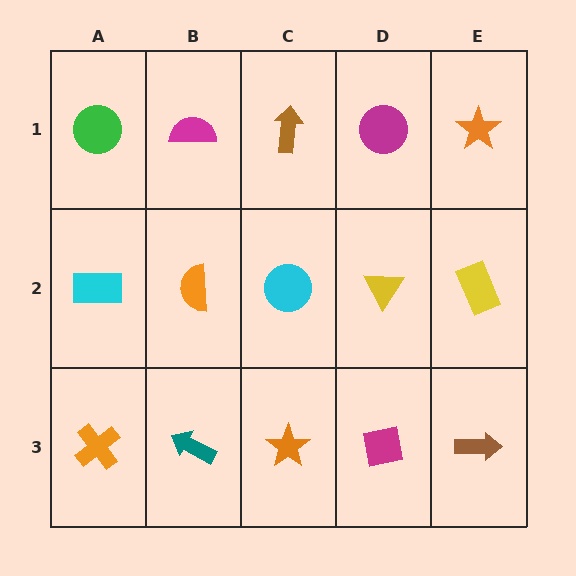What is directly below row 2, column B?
A teal arrow.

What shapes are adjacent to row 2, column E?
An orange star (row 1, column E), a brown arrow (row 3, column E), a yellow triangle (row 2, column D).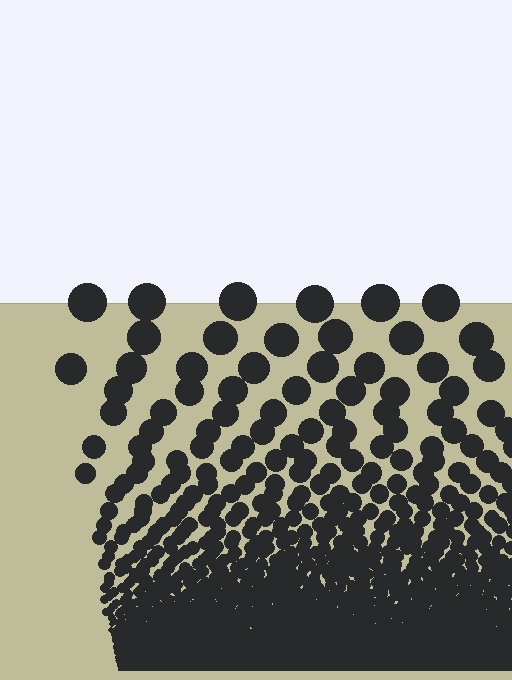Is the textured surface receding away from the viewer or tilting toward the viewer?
The surface appears to tilt toward the viewer. Texture elements get larger and sparser toward the top.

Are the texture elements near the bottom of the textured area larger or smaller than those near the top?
Smaller. The gradient is inverted — elements near the bottom are smaller and denser.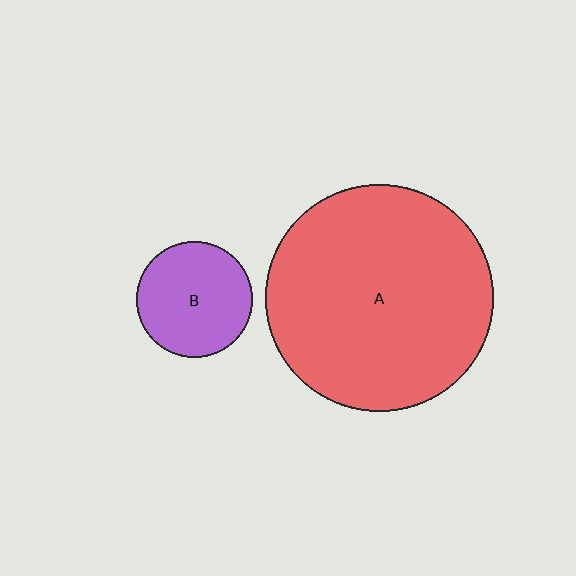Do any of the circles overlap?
No, none of the circles overlap.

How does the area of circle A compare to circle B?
Approximately 3.8 times.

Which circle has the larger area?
Circle A (red).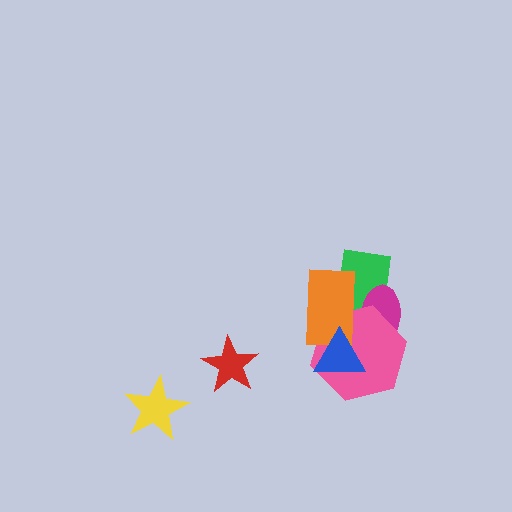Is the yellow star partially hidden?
No, no other shape covers it.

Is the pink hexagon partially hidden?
Yes, it is partially covered by another shape.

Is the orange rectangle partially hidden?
Yes, it is partially covered by another shape.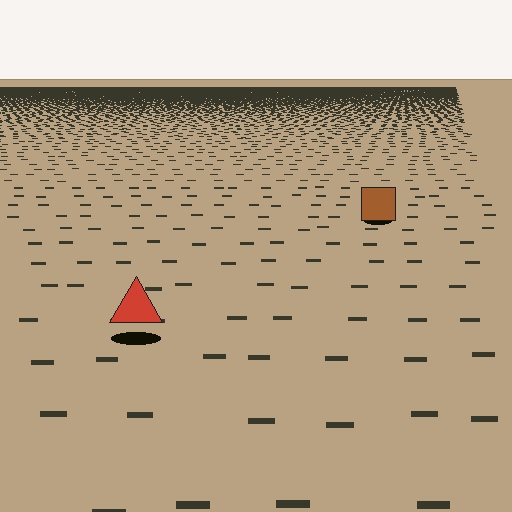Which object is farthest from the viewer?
The brown square is farthest from the viewer. It appears smaller and the ground texture around it is denser.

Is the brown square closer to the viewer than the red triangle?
No. The red triangle is closer — you can tell from the texture gradient: the ground texture is coarser near it.